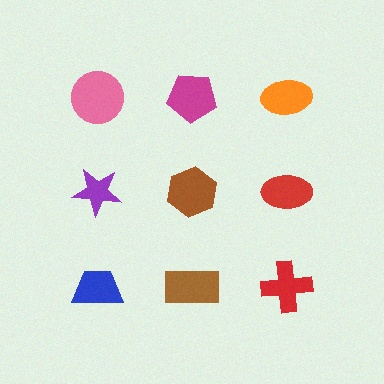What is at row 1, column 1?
A pink circle.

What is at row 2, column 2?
A brown hexagon.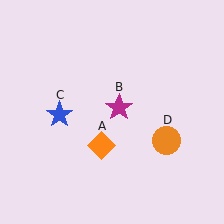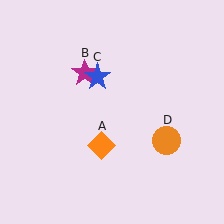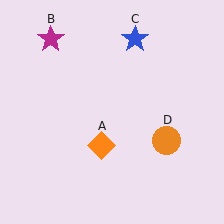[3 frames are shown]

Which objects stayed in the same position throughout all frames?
Orange diamond (object A) and orange circle (object D) remained stationary.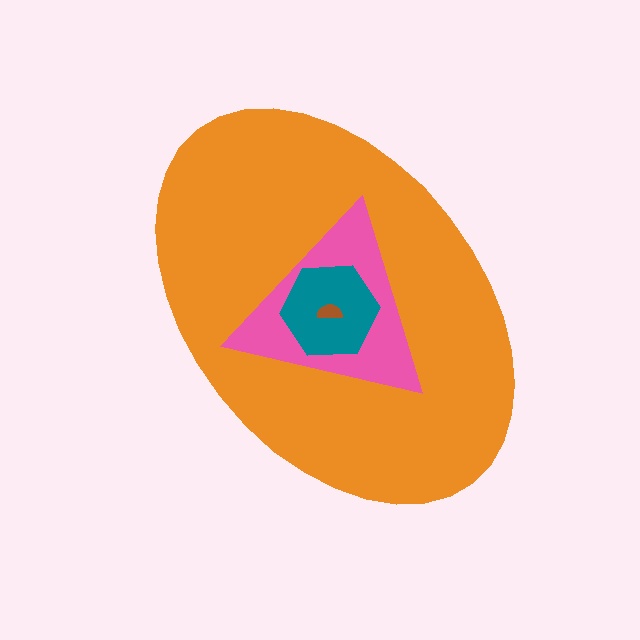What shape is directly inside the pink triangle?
The teal hexagon.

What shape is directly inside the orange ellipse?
The pink triangle.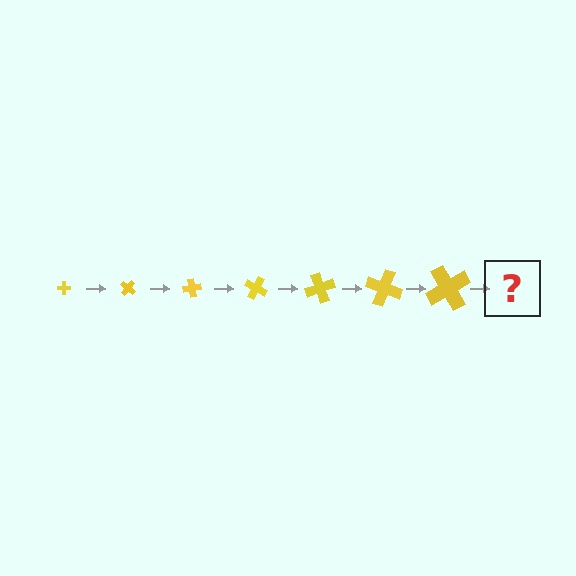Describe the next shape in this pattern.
It should be a cross, larger than the previous one and rotated 280 degrees from the start.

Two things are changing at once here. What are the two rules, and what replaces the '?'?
The two rules are that the cross grows larger each step and it rotates 40 degrees each step. The '?' should be a cross, larger than the previous one and rotated 280 degrees from the start.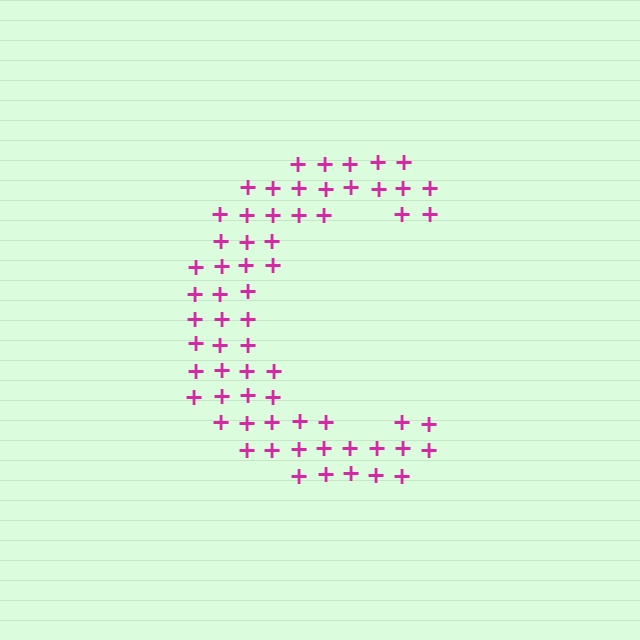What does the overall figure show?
The overall figure shows the letter C.